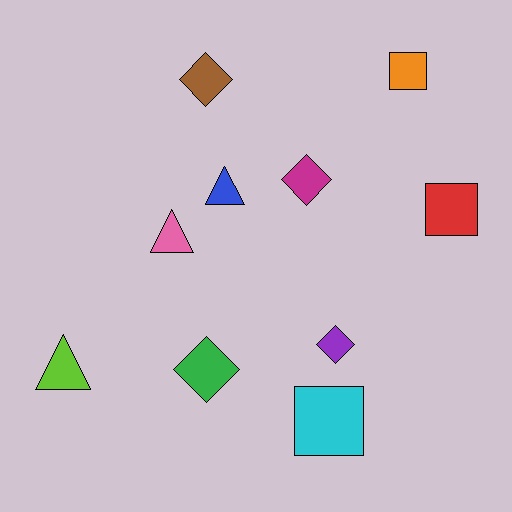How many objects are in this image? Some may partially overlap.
There are 10 objects.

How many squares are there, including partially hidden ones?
There are 3 squares.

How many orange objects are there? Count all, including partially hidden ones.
There is 1 orange object.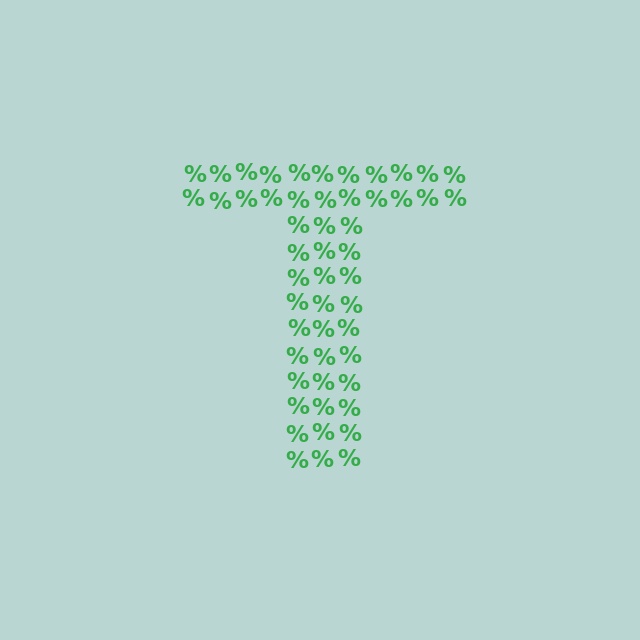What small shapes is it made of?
It is made of small percent signs.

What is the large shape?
The large shape is the letter T.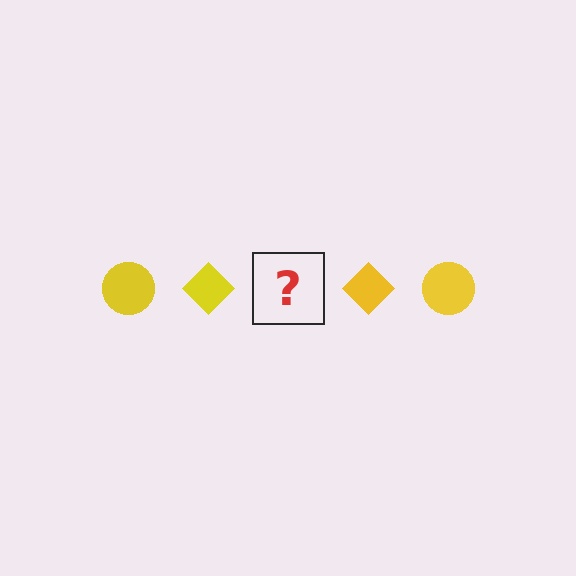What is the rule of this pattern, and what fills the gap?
The rule is that the pattern cycles through circle, diamond shapes in yellow. The gap should be filled with a yellow circle.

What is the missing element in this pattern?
The missing element is a yellow circle.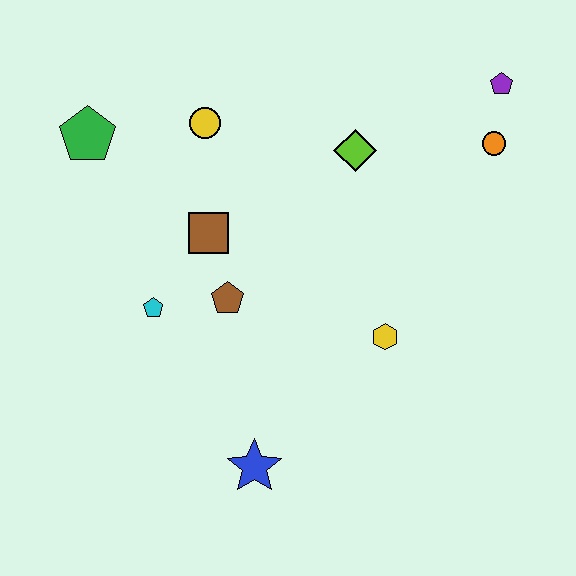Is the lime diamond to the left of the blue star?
No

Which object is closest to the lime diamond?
The orange circle is closest to the lime diamond.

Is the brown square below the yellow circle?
Yes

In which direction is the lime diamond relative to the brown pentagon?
The lime diamond is above the brown pentagon.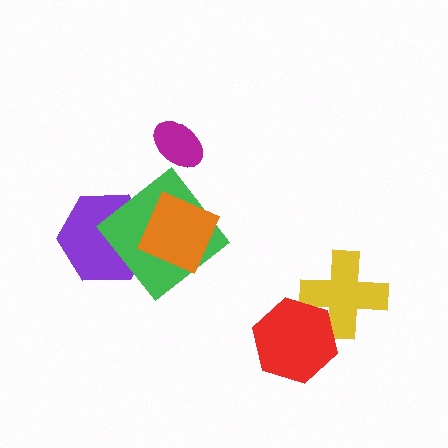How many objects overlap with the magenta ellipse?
0 objects overlap with the magenta ellipse.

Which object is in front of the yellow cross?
The red hexagon is in front of the yellow cross.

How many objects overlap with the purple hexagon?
2 objects overlap with the purple hexagon.